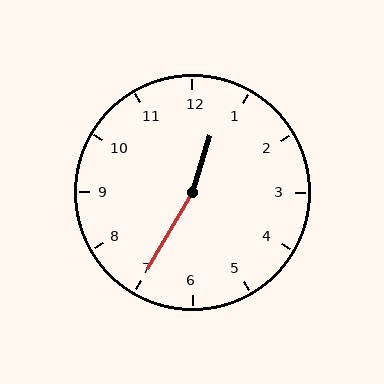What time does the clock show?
12:35.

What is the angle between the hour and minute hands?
Approximately 168 degrees.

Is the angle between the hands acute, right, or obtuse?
It is obtuse.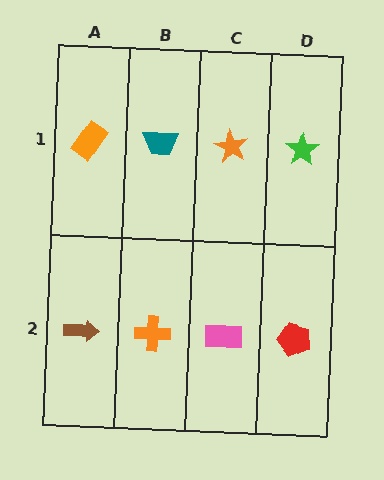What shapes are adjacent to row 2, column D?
A green star (row 1, column D), a pink rectangle (row 2, column C).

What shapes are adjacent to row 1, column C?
A pink rectangle (row 2, column C), a teal trapezoid (row 1, column B), a green star (row 1, column D).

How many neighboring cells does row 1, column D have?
2.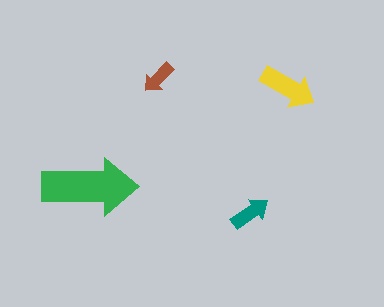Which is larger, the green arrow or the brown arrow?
The green one.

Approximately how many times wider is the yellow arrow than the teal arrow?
About 1.5 times wider.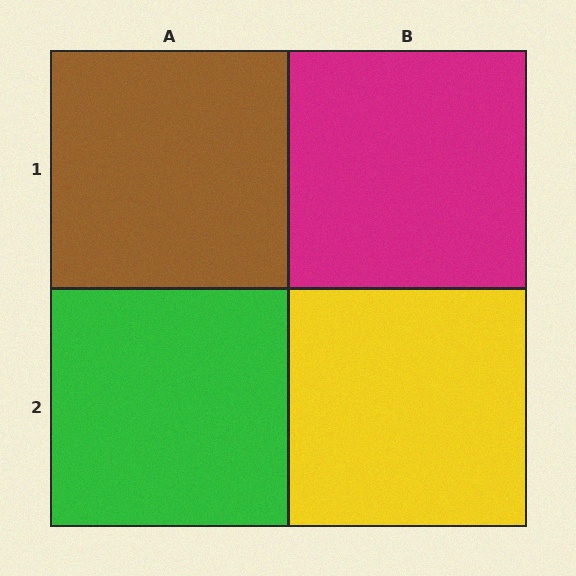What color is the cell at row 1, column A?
Brown.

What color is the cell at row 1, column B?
Magenta.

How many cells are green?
1 cell is green.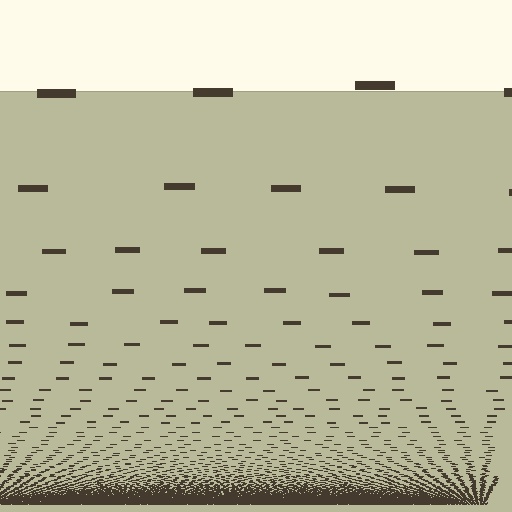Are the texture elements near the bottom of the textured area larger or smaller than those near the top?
Smaller. The gradient is inverted — elements near the bottom are smaller and denser.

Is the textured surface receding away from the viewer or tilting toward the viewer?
The surface appears to tilt toward the viewer. Texture elements get larger and sparser toward the top.